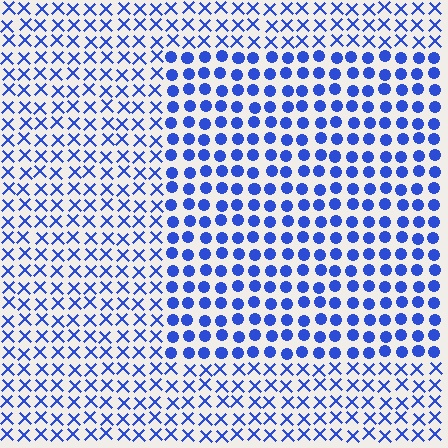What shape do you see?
I see a rectangle.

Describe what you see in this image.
The image is filled with small blue elements arranged in a uniform grid. A rectangle-shaped region contains circles, while the surrounding area contains X marks. The boundary is defined purely by the change in element shape.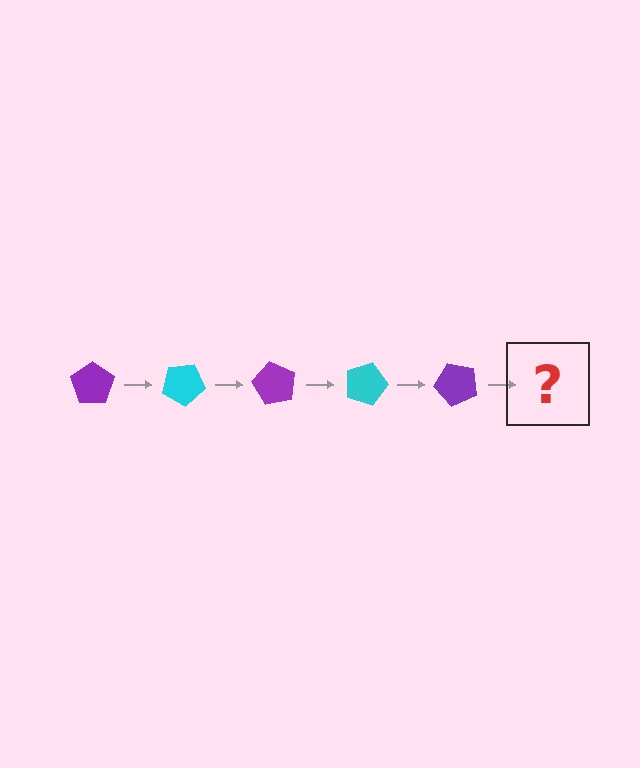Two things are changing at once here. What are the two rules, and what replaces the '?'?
The two rules are that it rotates 30 degrees each step and the color cycles through purple and cyan. The '?' should be a cyan pentagon, rotated 150 degrees from the start.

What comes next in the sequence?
The next element should be a cyan pentagon, rotated 150 degrees from the start.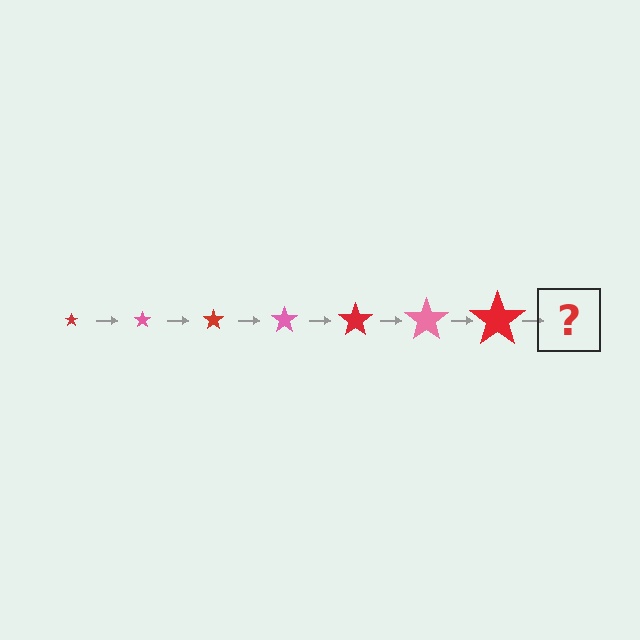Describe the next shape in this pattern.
It should be a pink star, larger than the previous one.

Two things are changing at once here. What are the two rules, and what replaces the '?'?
The two rules are that the star grows larger each step and the color cycles through red and pink. The '?' should be a pink star, larger than the previous one.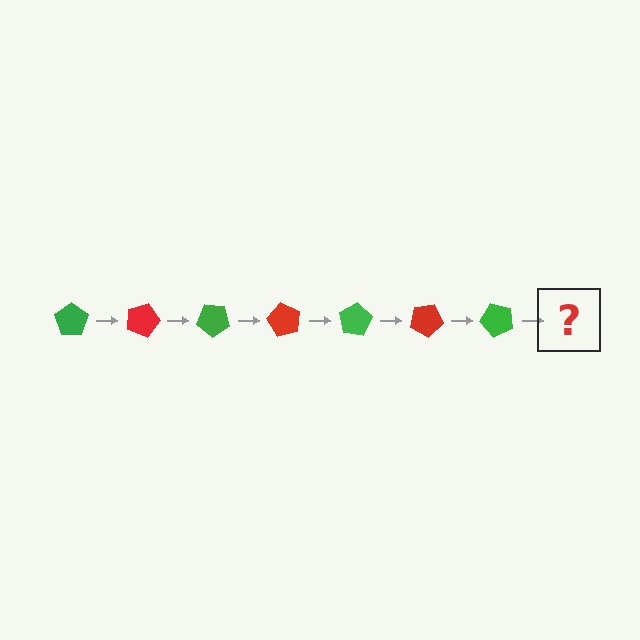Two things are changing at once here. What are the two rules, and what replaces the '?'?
The two rules are that it rotates 20 degrees each step and the color cycles through green and red. The '?' should be a red pentagon, rotated 140 degrees from the start.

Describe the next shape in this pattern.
It should be a red pentagon, rotated 140 degrees from the start.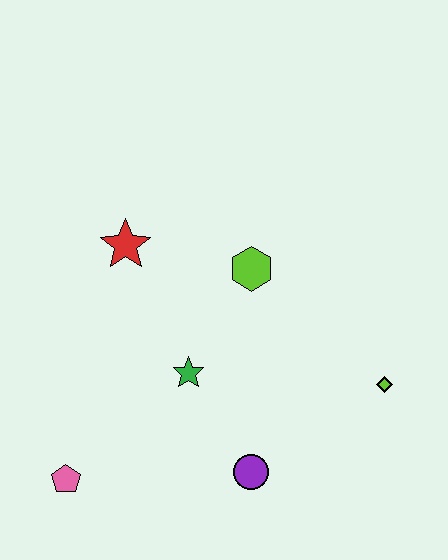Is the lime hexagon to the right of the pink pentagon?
Yes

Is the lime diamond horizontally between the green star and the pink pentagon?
No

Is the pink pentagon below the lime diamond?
Yes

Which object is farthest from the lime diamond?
The pink pentagon is farthest from the lime diamond.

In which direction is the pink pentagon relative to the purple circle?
The pink pentagon is to the left of the purple circle.